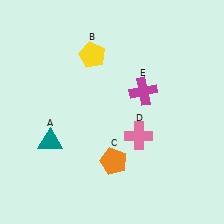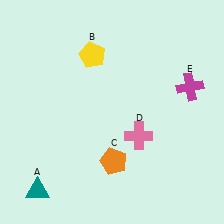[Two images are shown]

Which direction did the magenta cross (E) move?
The magenta cross (E) moved right.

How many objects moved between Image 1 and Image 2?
2 objects moved between the two images.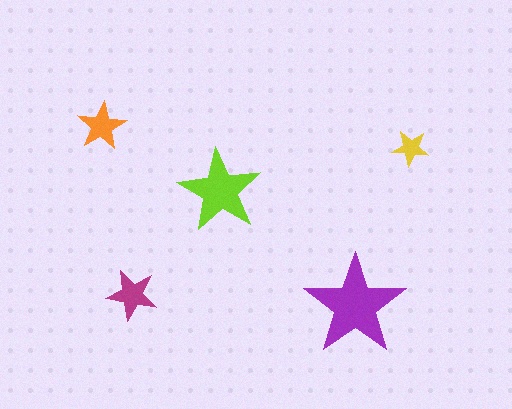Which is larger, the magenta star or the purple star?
The purple one.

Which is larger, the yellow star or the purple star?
The purple one.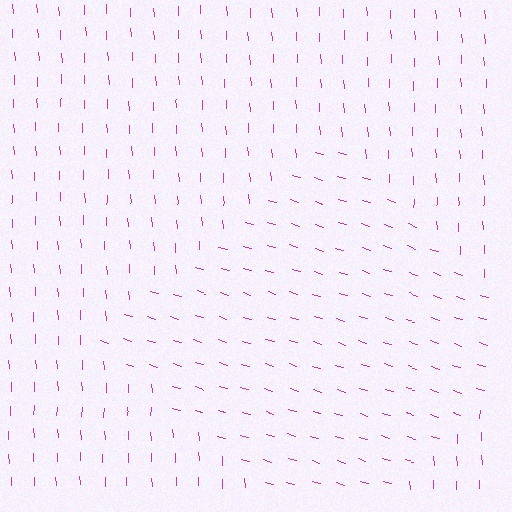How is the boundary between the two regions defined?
The boundary is defined purely by a change in line orientation (approximately 69 degrees difference). All lines are the same color and thickness.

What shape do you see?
I see a diamond.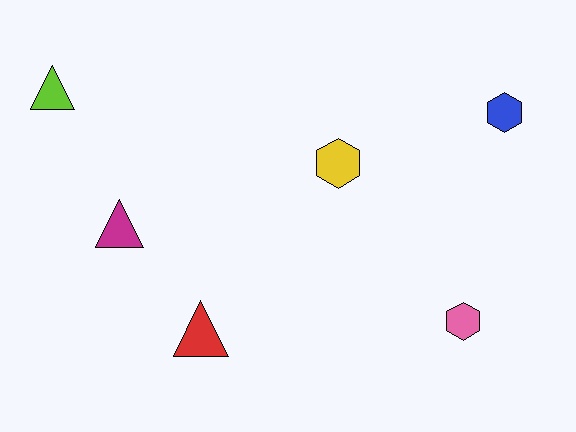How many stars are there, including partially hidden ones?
There are no stars.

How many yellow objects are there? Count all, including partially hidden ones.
There is 1 yellow object.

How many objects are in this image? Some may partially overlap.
There are 6 objects.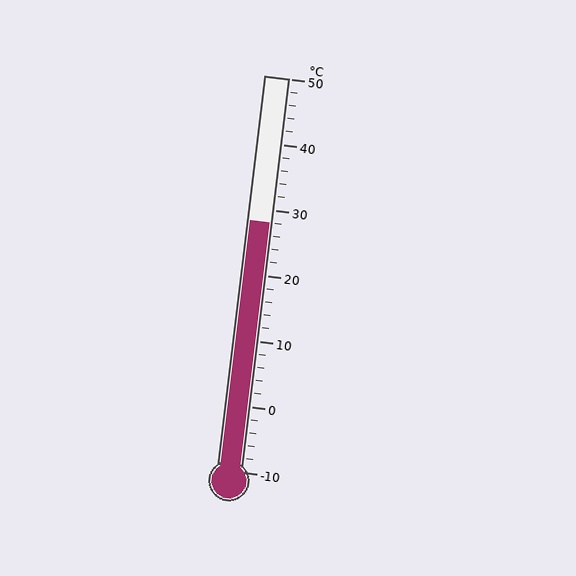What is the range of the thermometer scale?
The thermometer scale ranges from -10°C to 50°C.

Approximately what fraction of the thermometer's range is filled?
The thermometer is filled to approximately 65% of its range.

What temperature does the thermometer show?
The thermometer shows approximately 28°C.